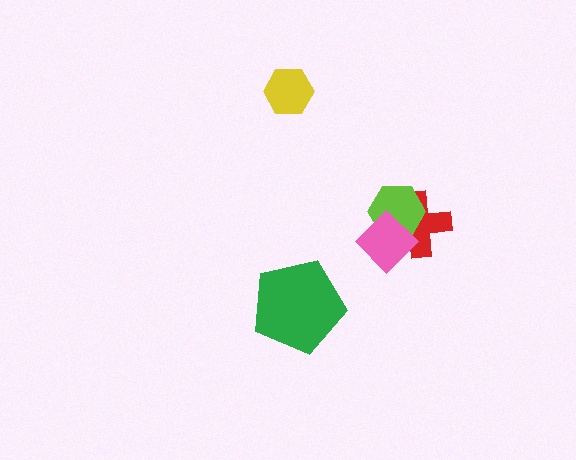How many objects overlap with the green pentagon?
0 objects overlap with the green pentagon.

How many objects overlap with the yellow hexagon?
0 objects overlap with the yellow hexagon.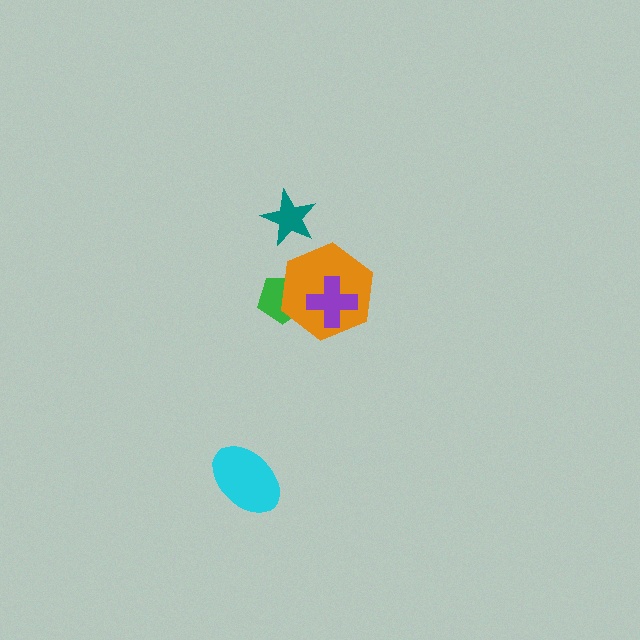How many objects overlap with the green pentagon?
1 object overlaps with the green pentagon.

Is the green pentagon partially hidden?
Yes, it is partially covered by another shape.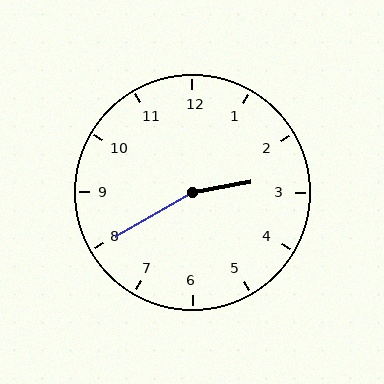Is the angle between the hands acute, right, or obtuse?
It is obtuse.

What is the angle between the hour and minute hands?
Approximately 160 degrees.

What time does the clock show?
2:40.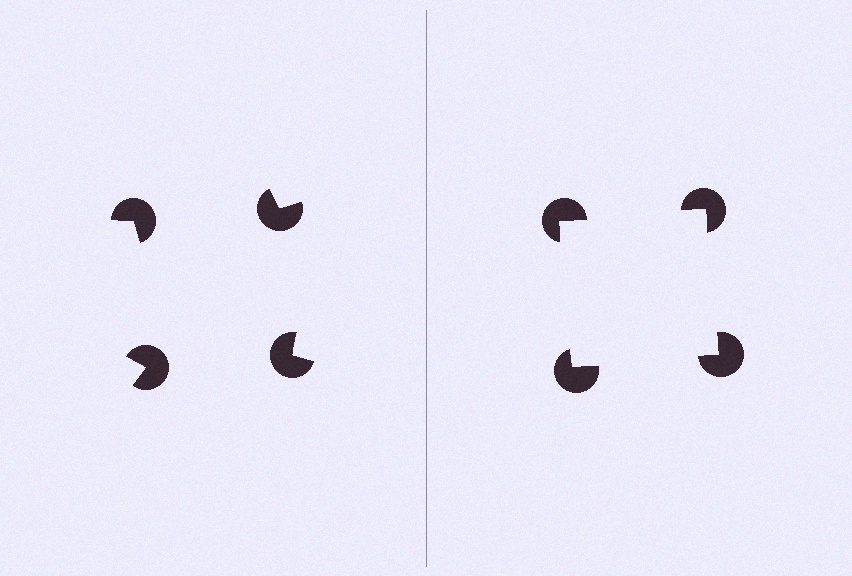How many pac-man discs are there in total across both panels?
8 — 4 on each side.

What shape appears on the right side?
An illusory square.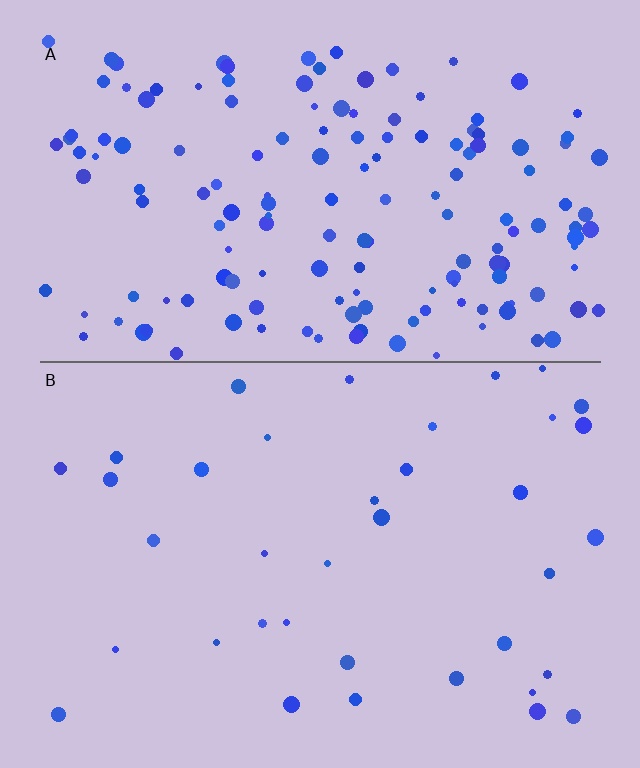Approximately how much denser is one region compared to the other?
Approximately 4.3× — region A over region B.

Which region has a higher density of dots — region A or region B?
A (the top).